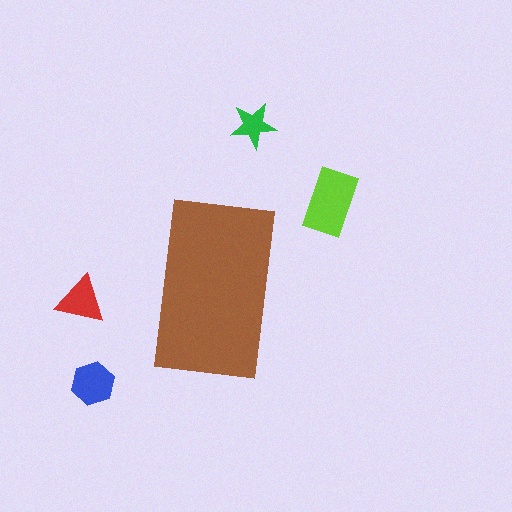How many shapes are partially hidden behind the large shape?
0 shapes are partially hidden.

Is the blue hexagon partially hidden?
No, the blue hexagon is fully visible.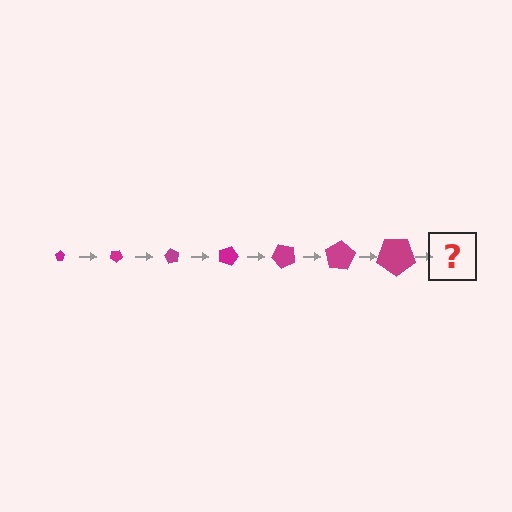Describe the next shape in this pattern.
It should be a pentagon, larger than the previous one and rotated 210 degrees from the start.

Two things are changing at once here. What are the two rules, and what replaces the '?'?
The two rules are that the pentagon grows larger each step and it rotates 30 degrees each step. The '?' should be a pentagon, larger than the previous one and rotated 210 degrees from the start.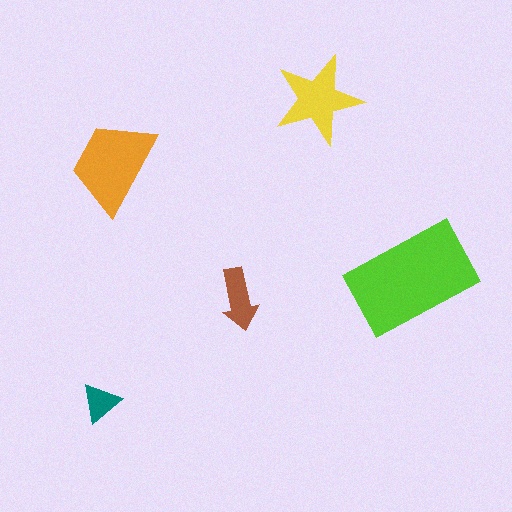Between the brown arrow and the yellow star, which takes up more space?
The yellow star.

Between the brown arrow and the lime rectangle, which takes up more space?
The lime rectangle.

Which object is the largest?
The lime rectangle.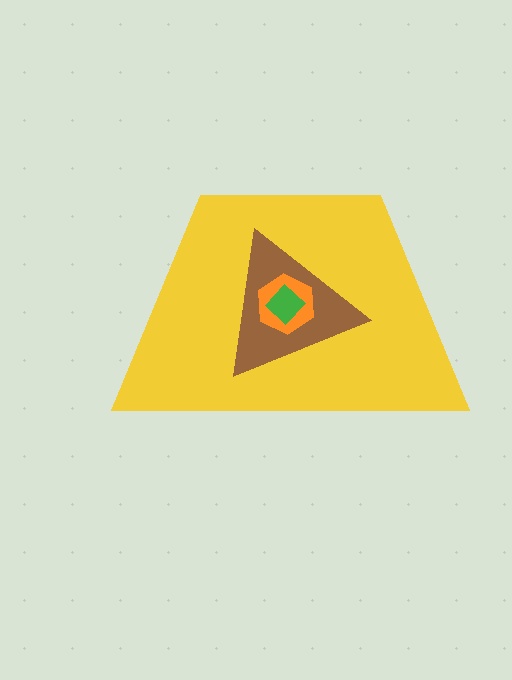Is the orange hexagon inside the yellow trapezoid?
Yes.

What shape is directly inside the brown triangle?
The orange hexagon.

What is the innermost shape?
The green diamond.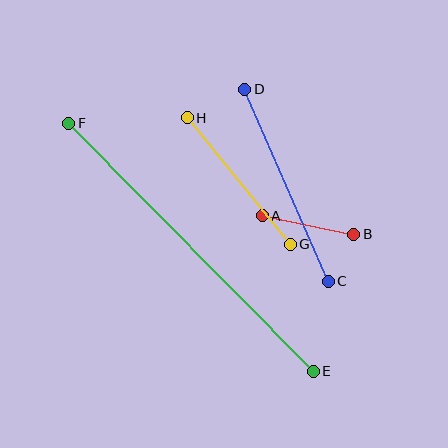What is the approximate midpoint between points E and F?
The midpoint is at approximately (191, 247) pixels.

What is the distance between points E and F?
The distance is approximately 348 pixels.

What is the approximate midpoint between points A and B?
The midpoint is at approximately (308, 225) pixels.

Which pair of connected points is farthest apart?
Points E and F are farthest apart.